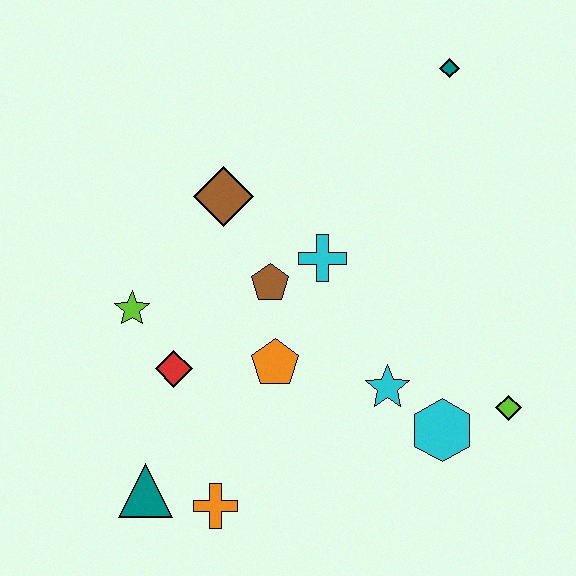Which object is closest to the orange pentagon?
The brown pentagon is closest to the orange pentagon.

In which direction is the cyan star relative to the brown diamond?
The cyan star is below the brown diamond.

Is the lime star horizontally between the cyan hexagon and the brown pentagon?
No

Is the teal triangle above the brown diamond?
No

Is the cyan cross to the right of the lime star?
Yes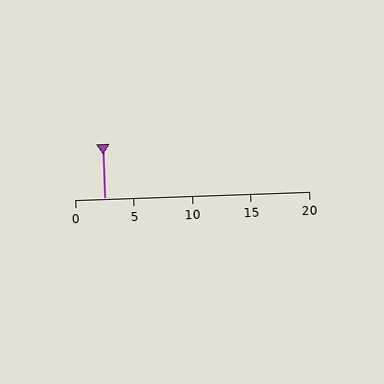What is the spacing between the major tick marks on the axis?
The major ticks are spaced 5 apart.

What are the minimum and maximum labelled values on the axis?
The axis runs from 0 to 20.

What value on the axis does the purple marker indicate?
The marker indicates approximately 2.5.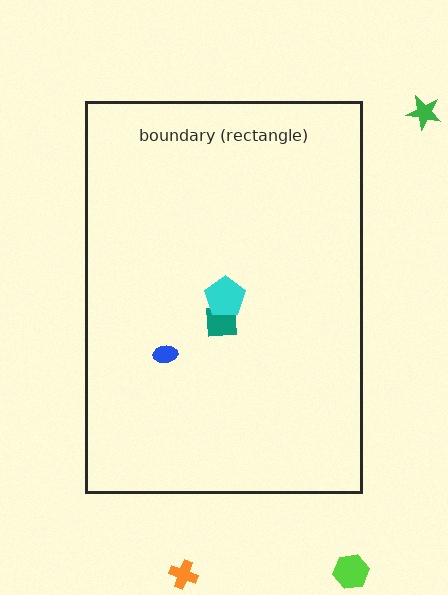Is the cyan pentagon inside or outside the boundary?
Inside.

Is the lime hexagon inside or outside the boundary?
Outside.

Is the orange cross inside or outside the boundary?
Outside.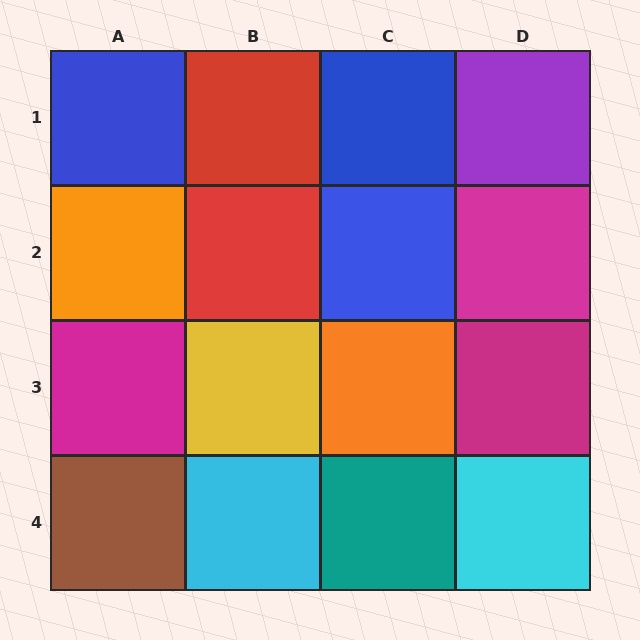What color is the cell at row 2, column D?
Magenta.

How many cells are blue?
3 cells are blue.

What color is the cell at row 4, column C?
Teal.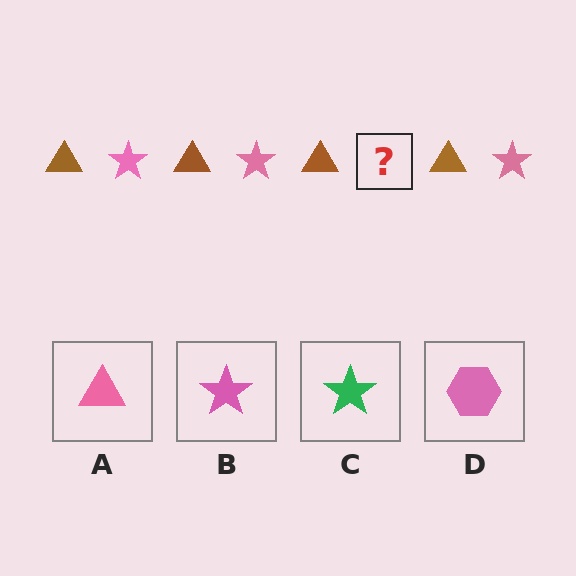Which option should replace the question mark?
Option B.